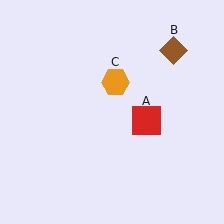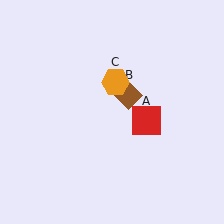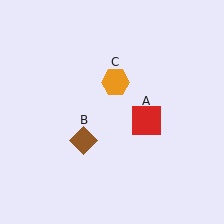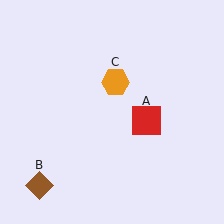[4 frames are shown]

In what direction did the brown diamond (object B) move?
The brown diamond (object B) moved down and to the left.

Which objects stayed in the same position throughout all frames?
Red square (object A) and orange hexagon (object C) remained stationary.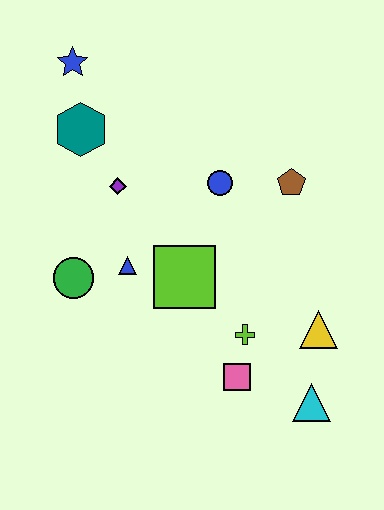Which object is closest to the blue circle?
The brown pentagon is closest to the blue circle.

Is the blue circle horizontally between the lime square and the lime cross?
Yes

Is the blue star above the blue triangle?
Yes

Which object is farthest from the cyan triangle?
The blue star is farthest from the cyan triangle.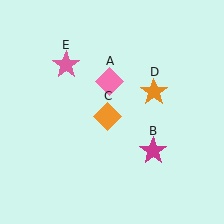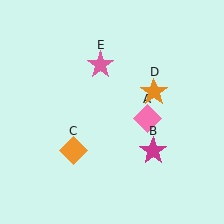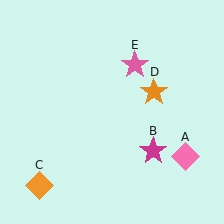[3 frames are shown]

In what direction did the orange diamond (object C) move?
The orange diamond (object C) moved down and to the left.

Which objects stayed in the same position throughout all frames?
Magenta star (object B) and orange star (object D) remained stationary.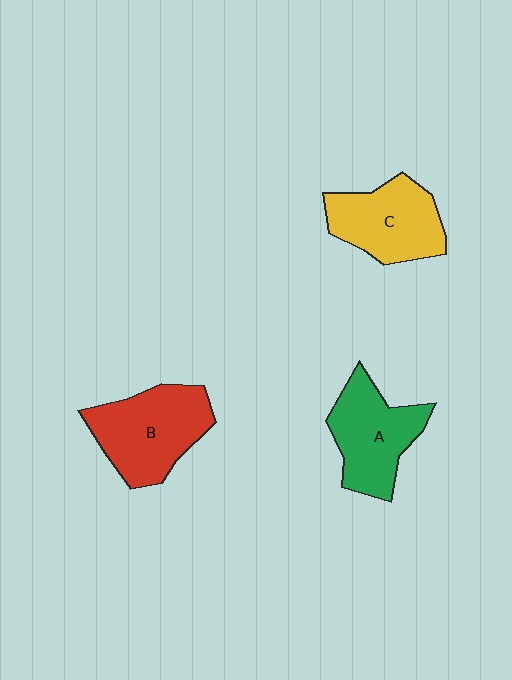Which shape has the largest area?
Shape B (red).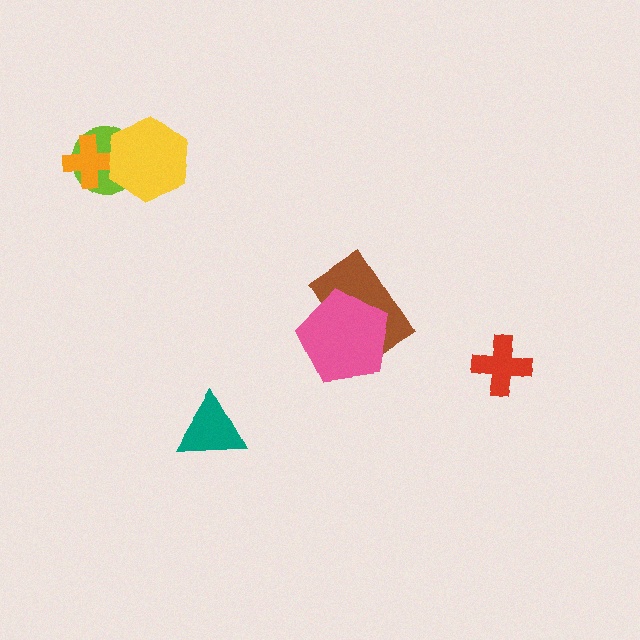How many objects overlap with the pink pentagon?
1 object overlaps with the pink pentagon.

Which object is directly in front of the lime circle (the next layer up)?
The orange cross is directly in front of the lime circle.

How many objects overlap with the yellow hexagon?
2 objects overlap with the yellow hexagon.